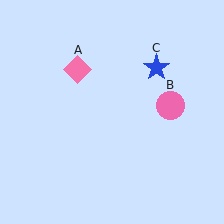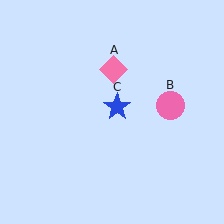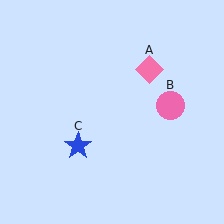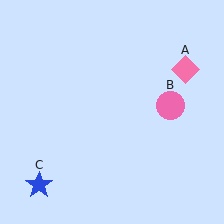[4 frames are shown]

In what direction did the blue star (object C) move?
The blue star (object C) moved down and to the left.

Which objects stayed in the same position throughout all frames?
Pink circle (object B) remained stationary.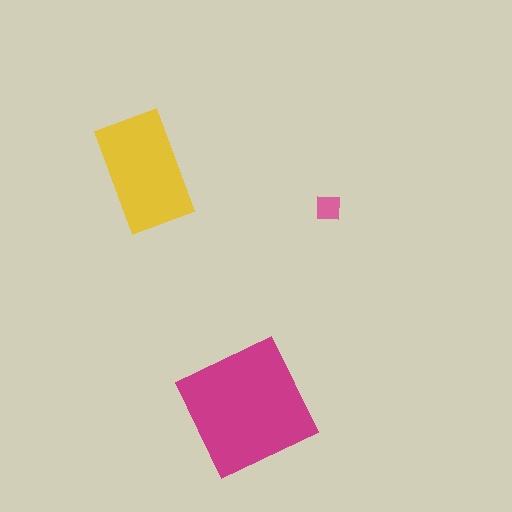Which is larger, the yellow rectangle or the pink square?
The yellow rectangle.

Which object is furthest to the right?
The pink square is rightmost.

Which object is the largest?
The magenta square.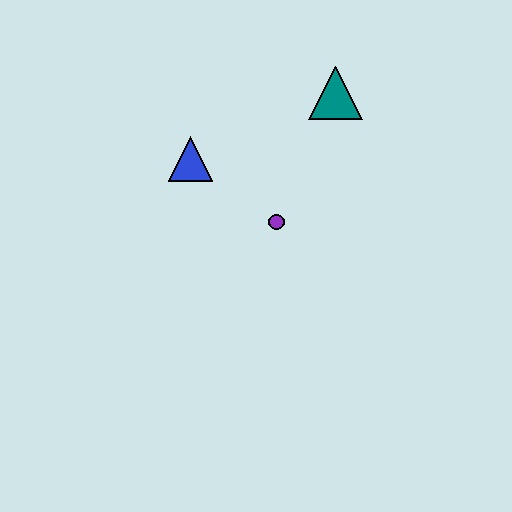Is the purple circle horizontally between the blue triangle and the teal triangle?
Yes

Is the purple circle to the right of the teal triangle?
No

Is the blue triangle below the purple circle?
No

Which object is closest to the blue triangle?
The purple circle is closest to the blue triangle.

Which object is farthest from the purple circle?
The teal triangle is farthest from the purple circle.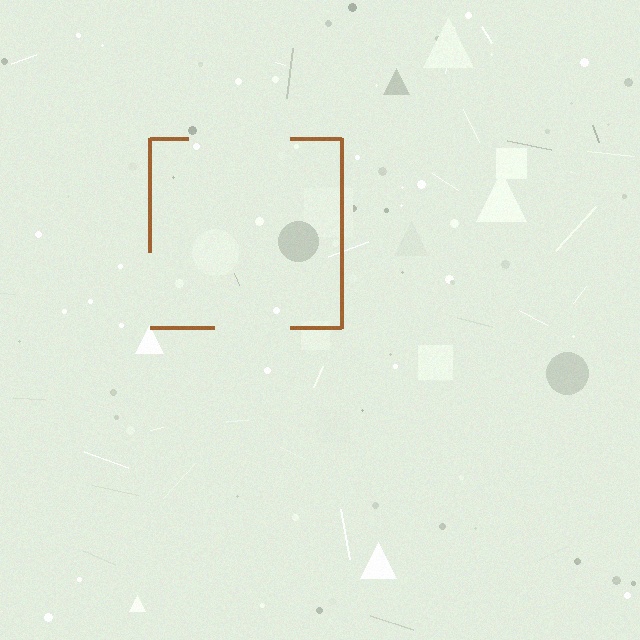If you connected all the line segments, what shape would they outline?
They would outline a square.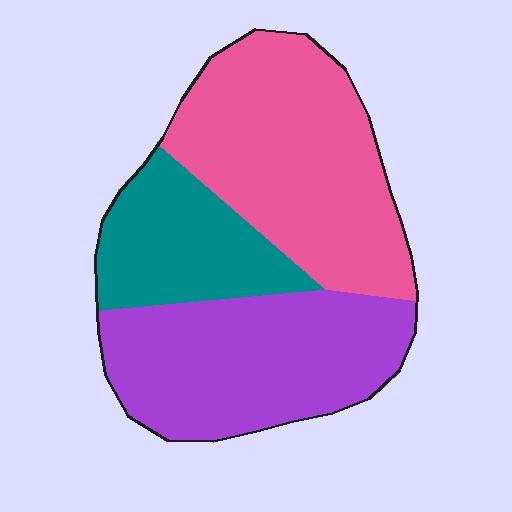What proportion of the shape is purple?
Purple takes up about three eighths (3/8) of the shape.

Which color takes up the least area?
Teal, at roughly 20%.